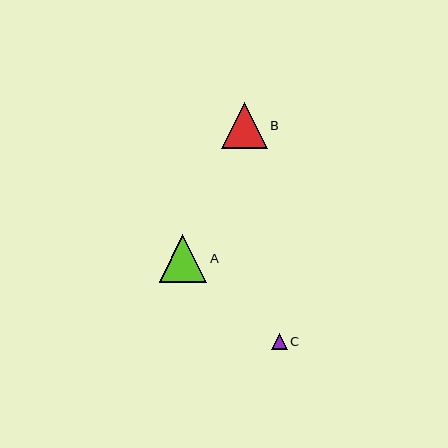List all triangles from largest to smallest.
From largest to smallest: A, B, C.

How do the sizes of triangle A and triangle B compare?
Triangle A and triangle B are approximately the same size.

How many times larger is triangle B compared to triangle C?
Triangle B is approximately 2.8 times the size of triangle C.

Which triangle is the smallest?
Triangle C is the smallest with a size of approximately 16 pixels.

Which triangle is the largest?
Triangle A is the largest with a size of approximately 48 pixels.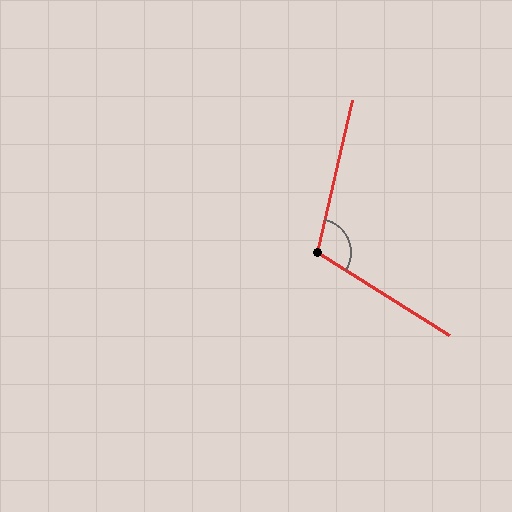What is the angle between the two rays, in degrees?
Approximately 109 degrees.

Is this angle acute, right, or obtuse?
It is obtuse.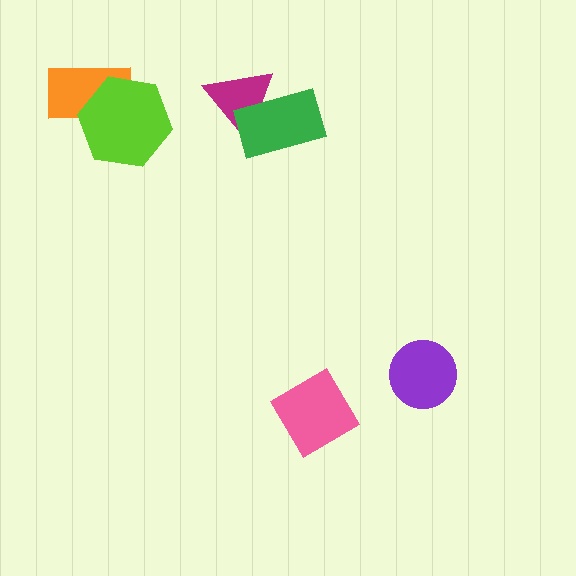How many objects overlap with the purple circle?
0 objects overlap with the purple circle.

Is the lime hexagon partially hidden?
No, no other shape covers it.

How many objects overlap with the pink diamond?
0 objects overlap with the pink diamond.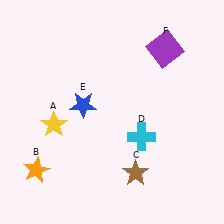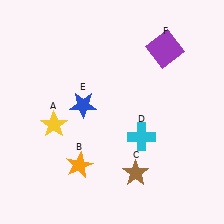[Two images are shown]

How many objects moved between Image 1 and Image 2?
1 object moved between the two images.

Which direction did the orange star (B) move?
The orange star (B) moved right.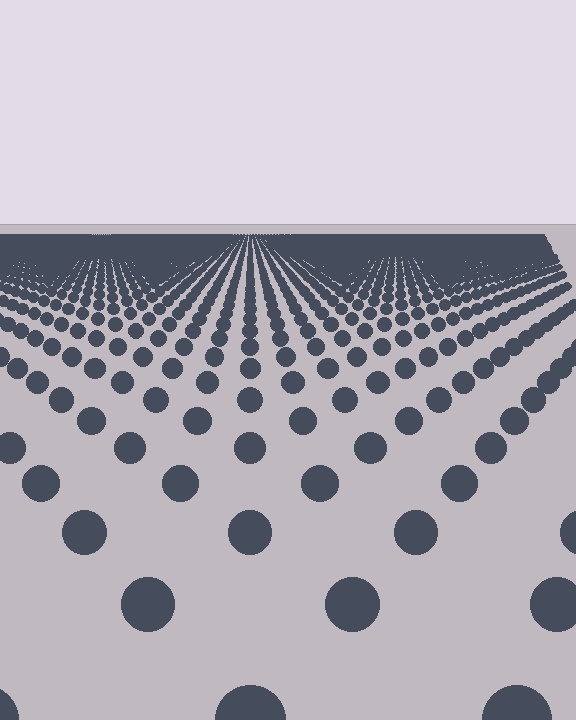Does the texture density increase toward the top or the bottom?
Density increases toward the top.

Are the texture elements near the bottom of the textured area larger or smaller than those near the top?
Larger. Near the bottom, elements are closer to the viewer and appear at a bigger on-screen size.